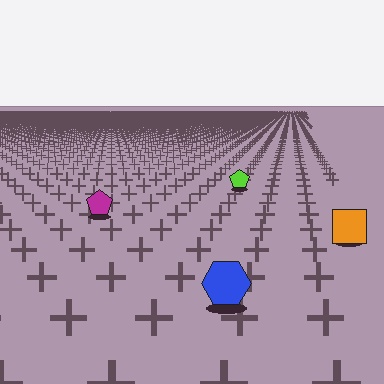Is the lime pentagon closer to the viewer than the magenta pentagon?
No. The magenta pentagon is closer — you can tell from the texture gradient: the ground texture is coarser near it.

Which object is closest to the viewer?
The blue hexagon is closest. The texture marks near it are larger and more spread out.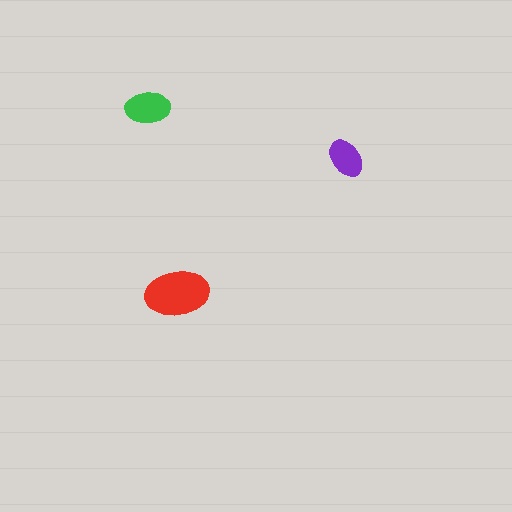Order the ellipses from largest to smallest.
the red one, the green one, the purple one.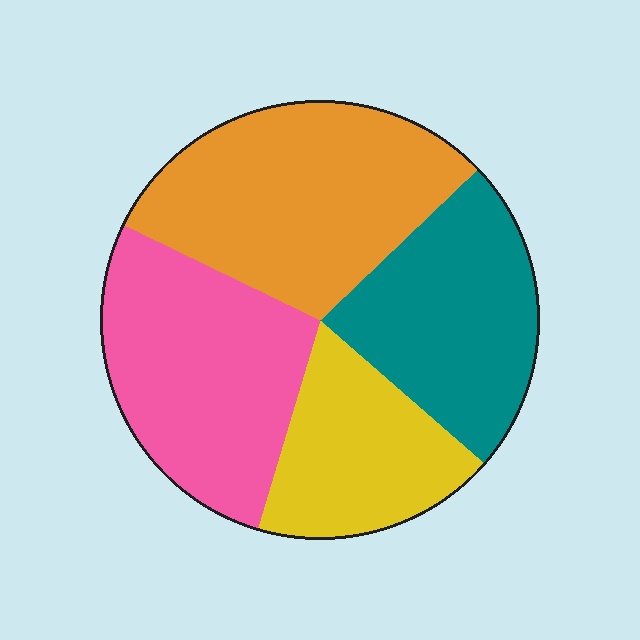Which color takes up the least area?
Yellow, at roughly 20%.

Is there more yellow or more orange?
Orange.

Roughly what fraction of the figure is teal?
Teal covers around 25% of the figure.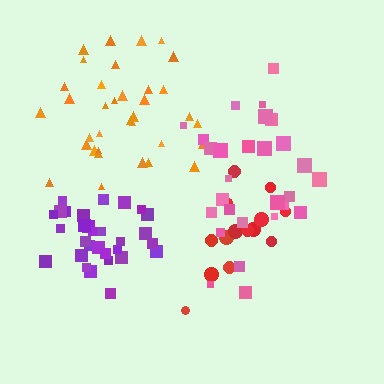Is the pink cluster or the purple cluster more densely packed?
Purple.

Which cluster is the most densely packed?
Purple.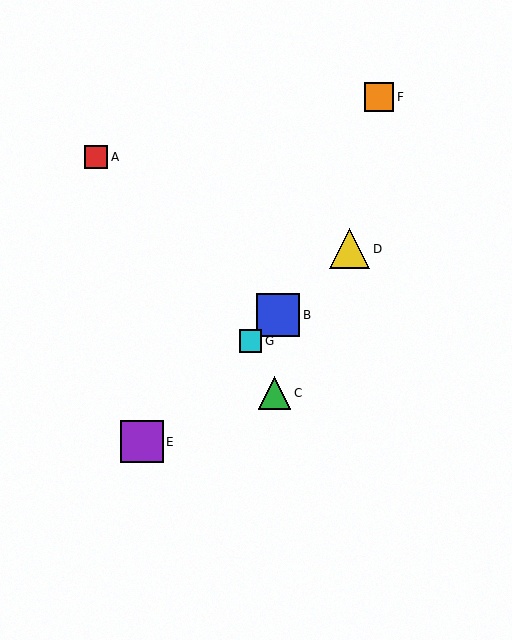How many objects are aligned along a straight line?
4 objects (B, D, E, G) are aligned along a straight line.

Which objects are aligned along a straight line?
Objects B, D, E, G are aligned along a straight line.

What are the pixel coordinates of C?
Object C is at (275, 393).